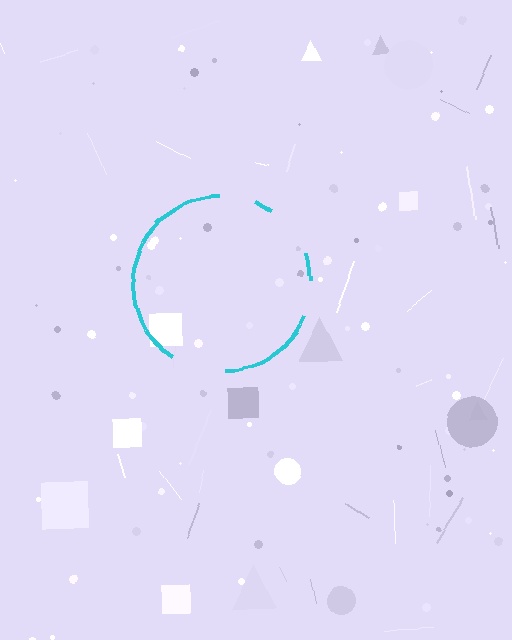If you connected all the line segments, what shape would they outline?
They would outline a circle.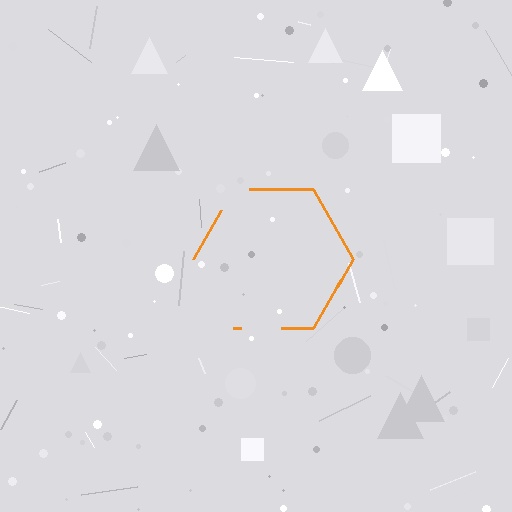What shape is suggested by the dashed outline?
The dashed outline suggests a hexagon.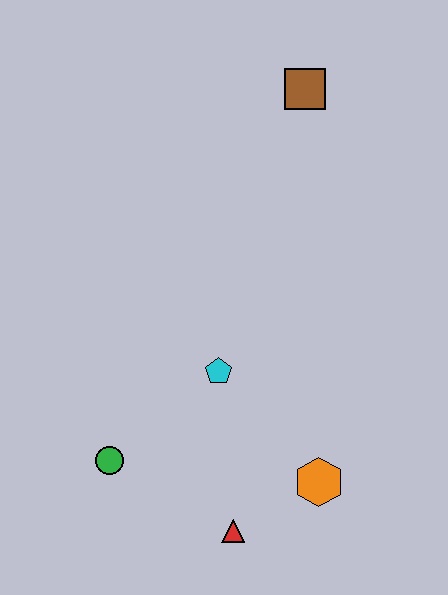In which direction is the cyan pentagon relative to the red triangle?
The cyan pentagon is above the red triangle.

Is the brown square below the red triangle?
No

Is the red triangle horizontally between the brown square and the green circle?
Yes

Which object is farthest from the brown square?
The red triangle is farthest from the brown square.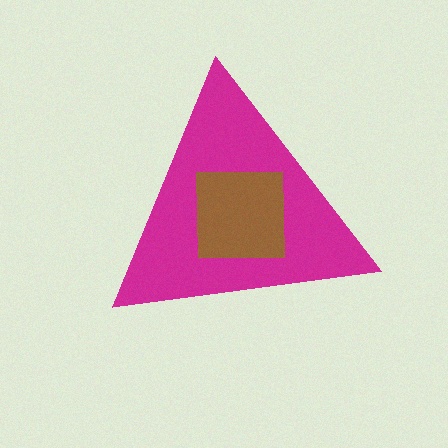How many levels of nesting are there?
2.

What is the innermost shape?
The brown square.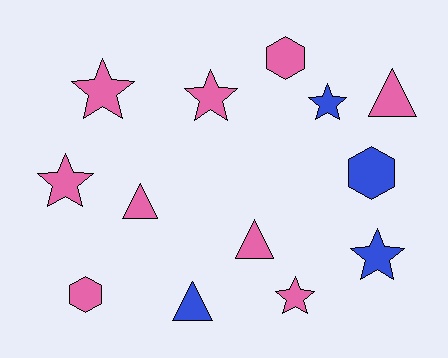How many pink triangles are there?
There are 3 pink triangles.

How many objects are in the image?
There are 13 objects.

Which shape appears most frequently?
Star, with 6 objects.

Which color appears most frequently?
Pink, with 9 objects.